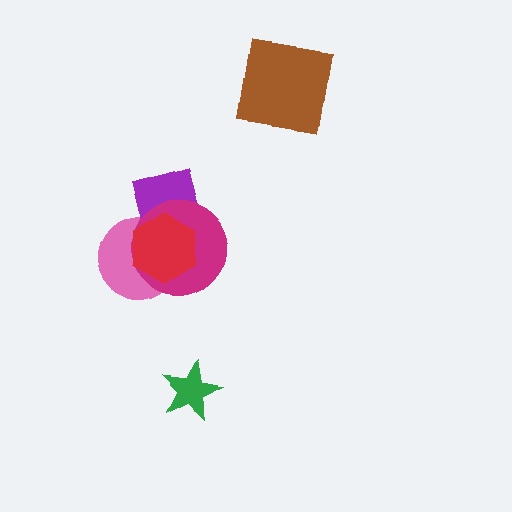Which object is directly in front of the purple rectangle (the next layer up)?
The magenta circle is directly in front of the purple rectangle.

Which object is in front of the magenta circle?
The red hexagon is in front of the magenta circle.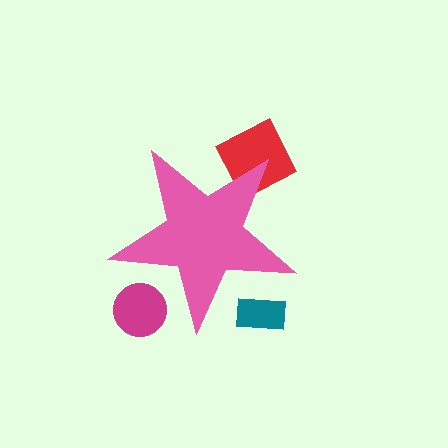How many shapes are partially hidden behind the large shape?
3 shapes are partially hidden.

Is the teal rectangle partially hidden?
Yes, the teal rectangle is partially hidden behind the pink star.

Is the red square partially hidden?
Yes, the red square is partially hidden behind the pink star.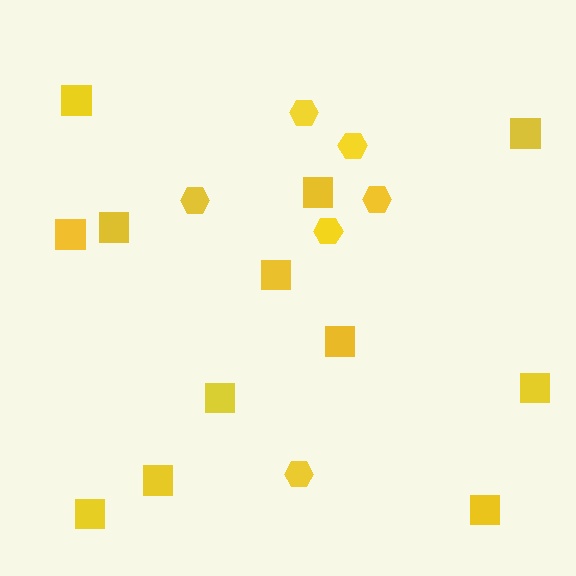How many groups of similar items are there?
There are 2 groups: one group of squares (12) and one group of hexagons (6).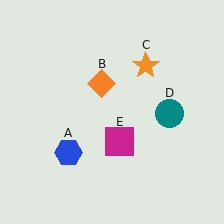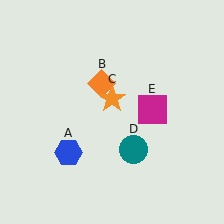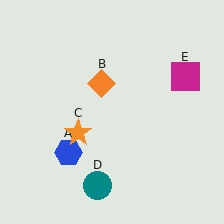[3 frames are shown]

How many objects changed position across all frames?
3 objects changed position: orange star (object C), teal circle (object D), magenta square (object E).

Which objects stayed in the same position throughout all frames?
Blue hexagon (object A) and orange diamond (object B) remained stationary.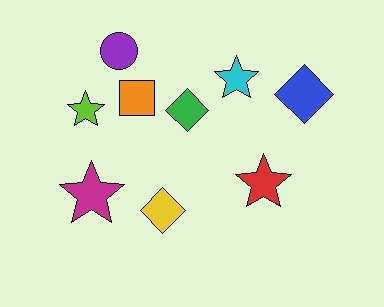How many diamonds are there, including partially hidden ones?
There are 3 diamonds.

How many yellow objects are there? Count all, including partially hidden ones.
There is 1 yellow object.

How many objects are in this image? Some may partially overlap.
There are 9 objects.